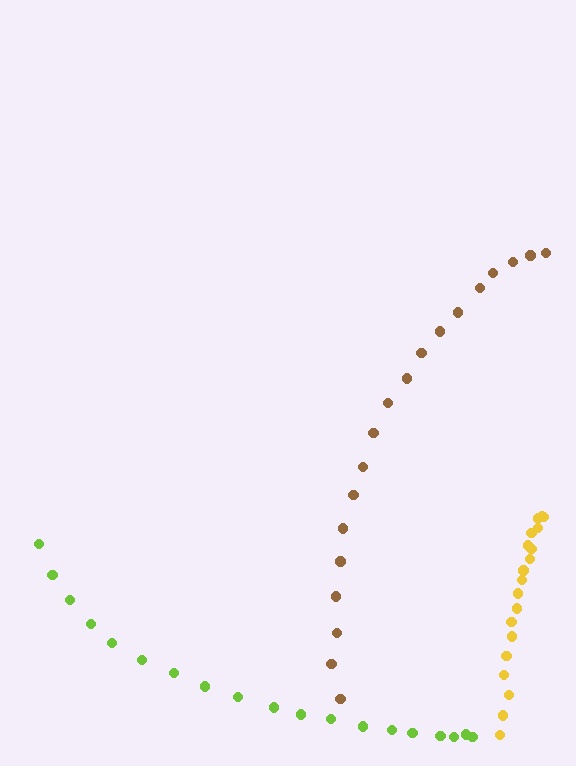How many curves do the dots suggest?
There are 3 distinct paths.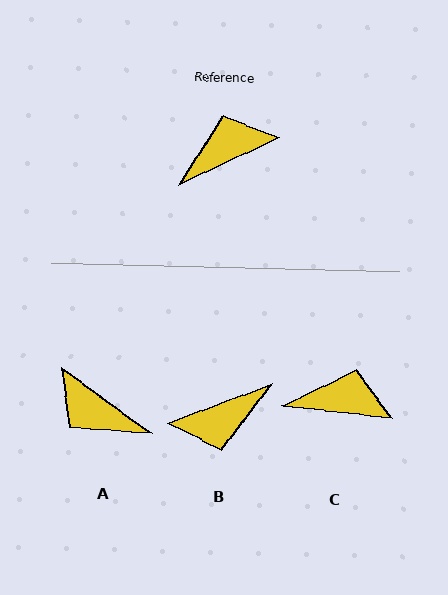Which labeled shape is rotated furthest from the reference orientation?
B, about 176 degrees away.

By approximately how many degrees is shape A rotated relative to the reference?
Approximately 119 degrees counter-clockwise.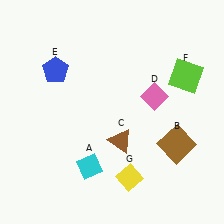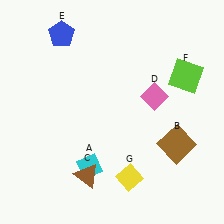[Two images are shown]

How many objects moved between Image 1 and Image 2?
2 objects moved between the two images.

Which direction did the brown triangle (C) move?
The brown triangle (C) moved down.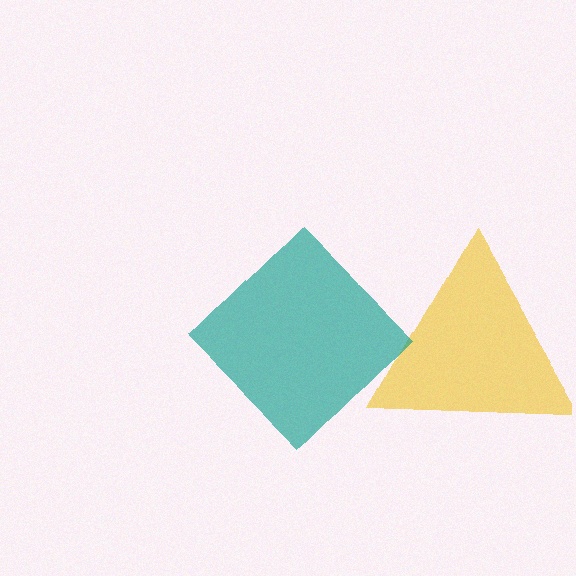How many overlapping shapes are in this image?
There are 2 overlapping shapes in the image.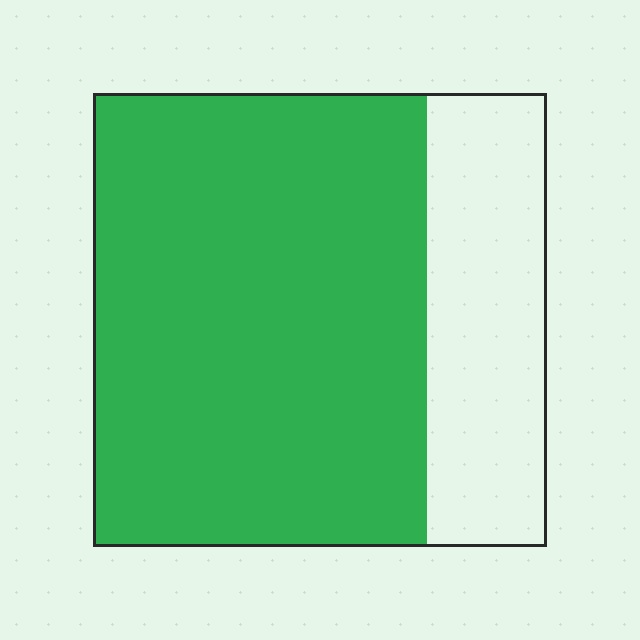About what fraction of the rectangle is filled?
About three quarters (3/4).